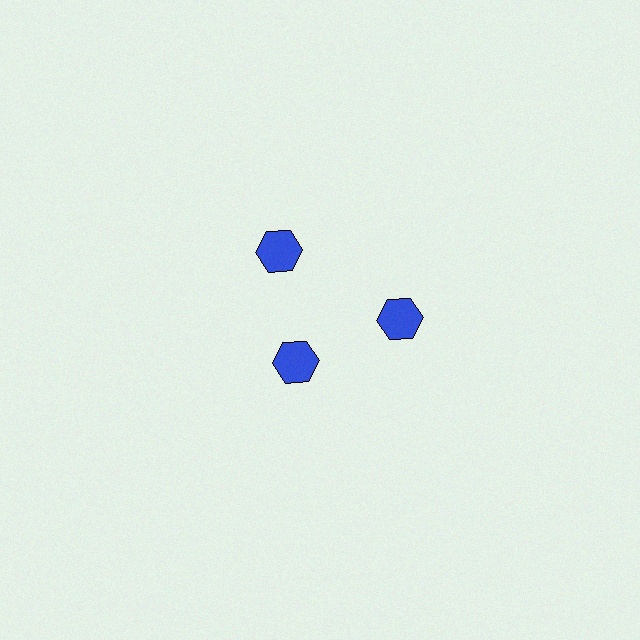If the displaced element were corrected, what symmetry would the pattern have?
It would have 3-fold rotational symmetry — the pattern would map onto itself every 120 degrees.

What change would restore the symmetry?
The symmetry would be restored by moving it outward, back onto the ring so that all 3 hexagons sit at equal angles and equal distance from the center.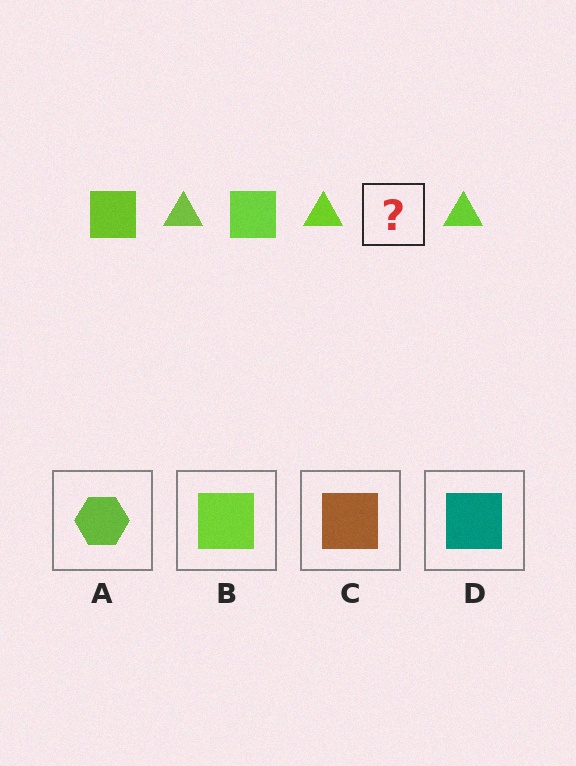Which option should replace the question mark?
Option B.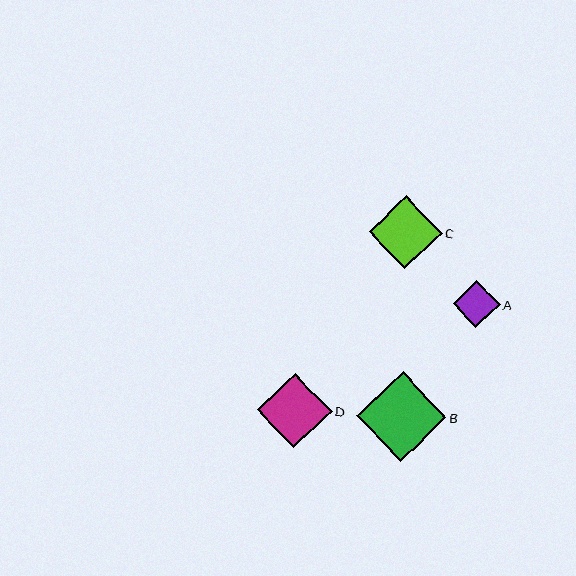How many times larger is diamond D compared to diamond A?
Diamond D is approximately 1.6 times the size of diamond A.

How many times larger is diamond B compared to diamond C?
Diamond B is approximately 1.2 times the size of diamond C.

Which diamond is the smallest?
Diamond A is the smallest with a size of approximately 47 pixels.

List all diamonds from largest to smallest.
From largest to smallest: B, D, C, A.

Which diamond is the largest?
Diamond B is the largest with a size of approximately 89 pixels.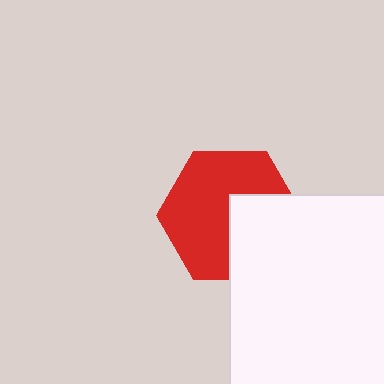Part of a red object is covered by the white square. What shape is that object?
It is a hexagon.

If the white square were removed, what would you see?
You would see the complete red hexagon.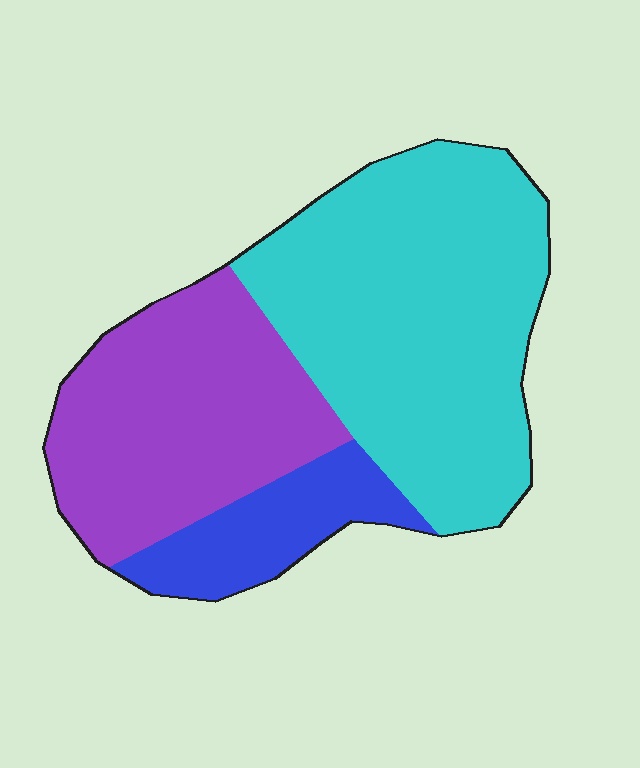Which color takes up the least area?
Blue, at roughly 15%.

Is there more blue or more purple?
Purple.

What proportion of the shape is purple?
Purple takes up about one third (1/3) of the shape.